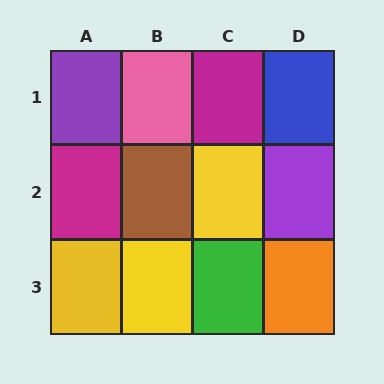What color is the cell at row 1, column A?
Purple.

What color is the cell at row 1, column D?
Blue.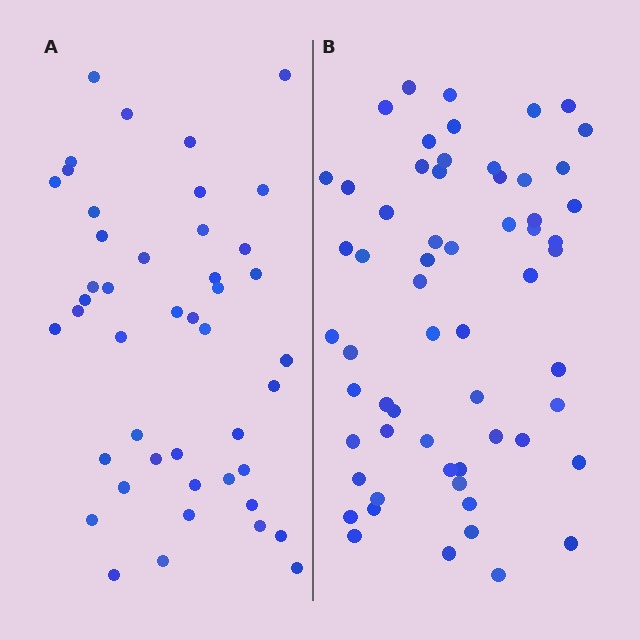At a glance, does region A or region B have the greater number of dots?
Region B (the right region) has more dots.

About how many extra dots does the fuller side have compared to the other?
Region B has approximately 15 more dots than region A.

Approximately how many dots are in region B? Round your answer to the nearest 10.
About 60 dots.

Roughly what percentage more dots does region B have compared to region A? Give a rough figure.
About 35% more.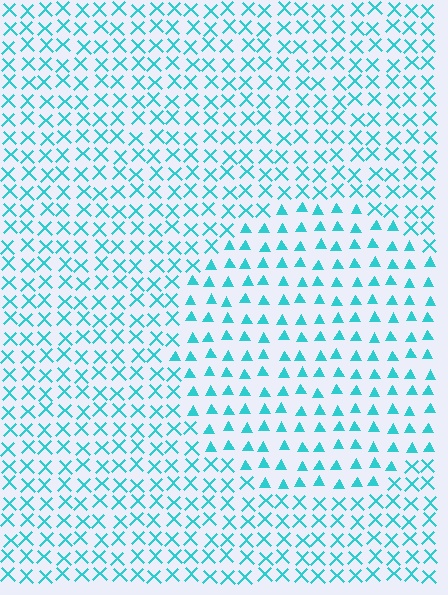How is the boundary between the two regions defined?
The boundary is defined by a change in element shape: triangles inside vs. X marks outside. All elements share the same color and spacing.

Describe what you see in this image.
The image is filled with small cyan elements arranged in a uniform grid. A circle-shaped region contains triangles, while the surrounding area contains X marks. The boundary is defined purely by the change in element shape.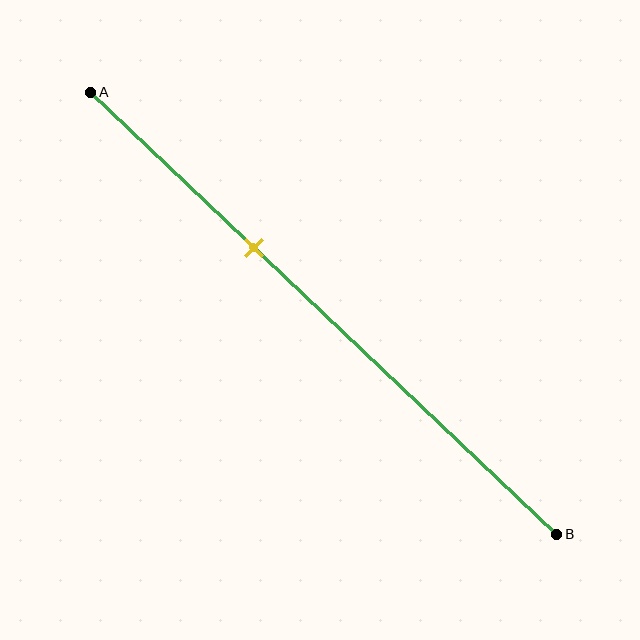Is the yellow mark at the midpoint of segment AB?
No, the mark is at about 35% from A, not at the 50% midpoint.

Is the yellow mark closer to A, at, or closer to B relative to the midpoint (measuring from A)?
The yellow mark is closer to point A than the midpoint of segment AB.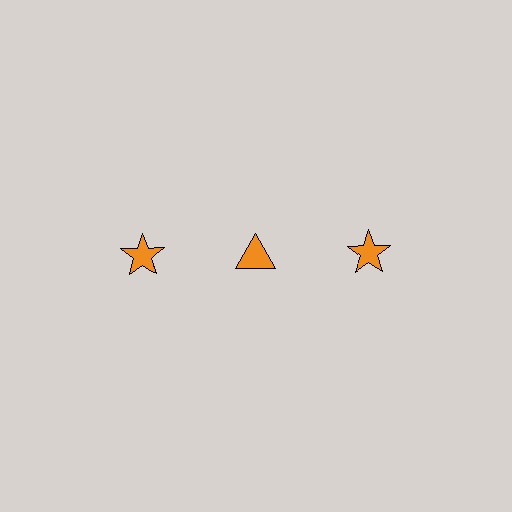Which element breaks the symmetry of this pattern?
The orange triangle in the top row, second from left column breaks the symmetry. All other shapes are orange stars.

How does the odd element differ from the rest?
It has a different shape: triangle instead of star.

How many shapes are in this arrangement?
There are 3 shapes arranged in a grid pattern.